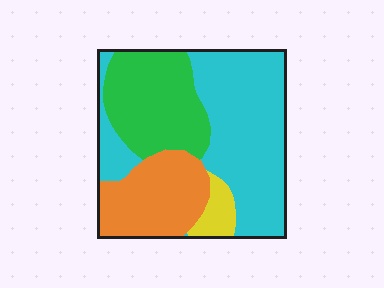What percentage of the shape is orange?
Orange covers about 20% of the shape.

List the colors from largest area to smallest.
From largest to smallest: cyan, green, orange, yellow.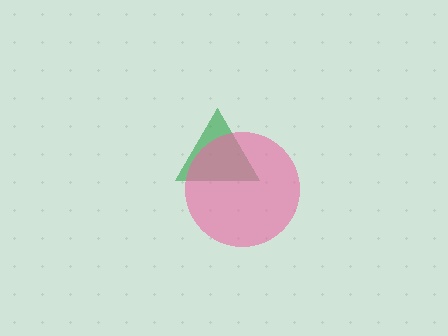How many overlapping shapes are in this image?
There are 2 overlapping shapes in the image.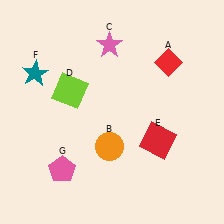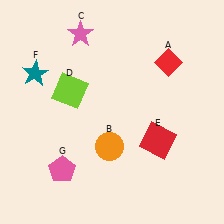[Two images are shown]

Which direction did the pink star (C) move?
The pink star (C) moved left.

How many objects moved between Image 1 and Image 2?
1 object moved between the two images.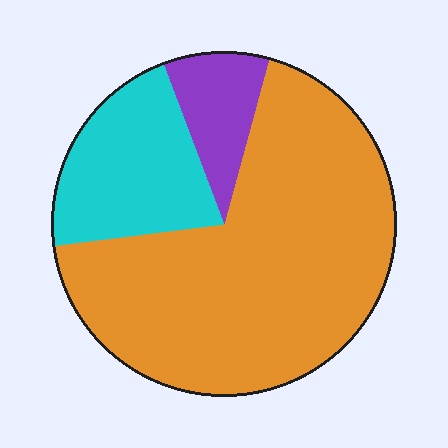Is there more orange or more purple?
Orange.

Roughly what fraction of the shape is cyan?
Cyan covers around 20% of the shape.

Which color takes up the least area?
Purple, at roughly 10%.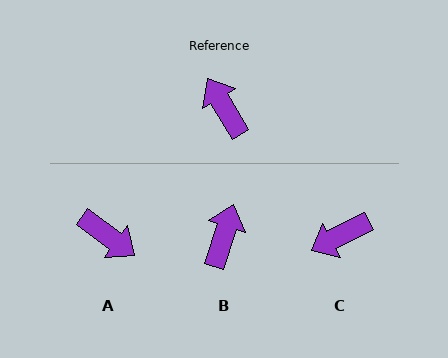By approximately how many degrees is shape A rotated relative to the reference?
Approximately 157 degrees clockwise.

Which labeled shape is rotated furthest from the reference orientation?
A, about 157 degrees away.